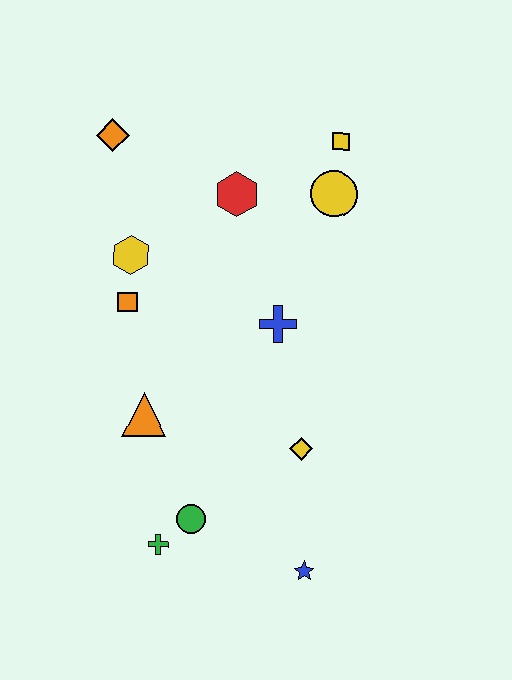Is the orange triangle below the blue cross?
Yes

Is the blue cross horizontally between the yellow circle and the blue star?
No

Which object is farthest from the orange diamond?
The blue star is farthest from the orange diamond.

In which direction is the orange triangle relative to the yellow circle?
The orange triangle is below the yellow circle.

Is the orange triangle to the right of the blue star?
No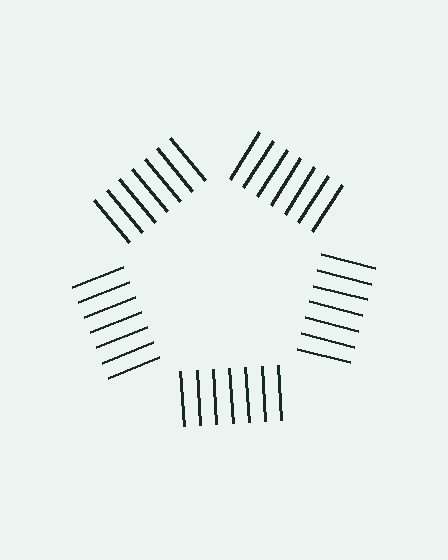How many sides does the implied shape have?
5 sides — the line-ends trace a pentagon.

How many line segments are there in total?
35 — 7 along each of the 5 edges.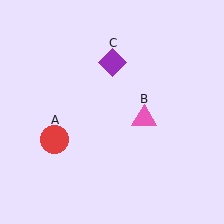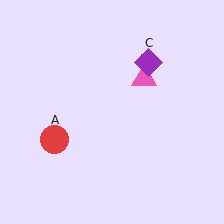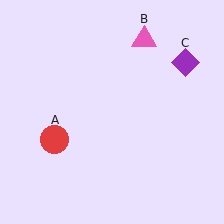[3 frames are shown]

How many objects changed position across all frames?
2 objects changed position: pink triangle (object B), purple diamond (object C).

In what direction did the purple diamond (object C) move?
The purple diamond (object C) moved right.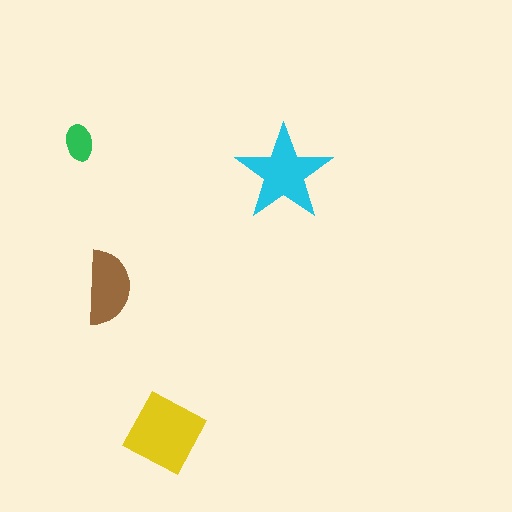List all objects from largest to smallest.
The yellow square, the cyan star, the brown semicircle, the green ellipse.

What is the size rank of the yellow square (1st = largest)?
1st.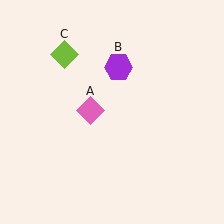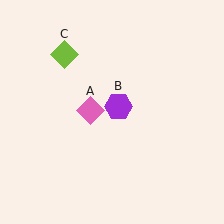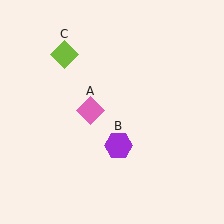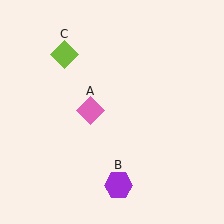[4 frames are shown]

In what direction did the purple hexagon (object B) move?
The purple hexagon (object B) moved down.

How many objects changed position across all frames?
1 object changed position: purple hexagon (object B).